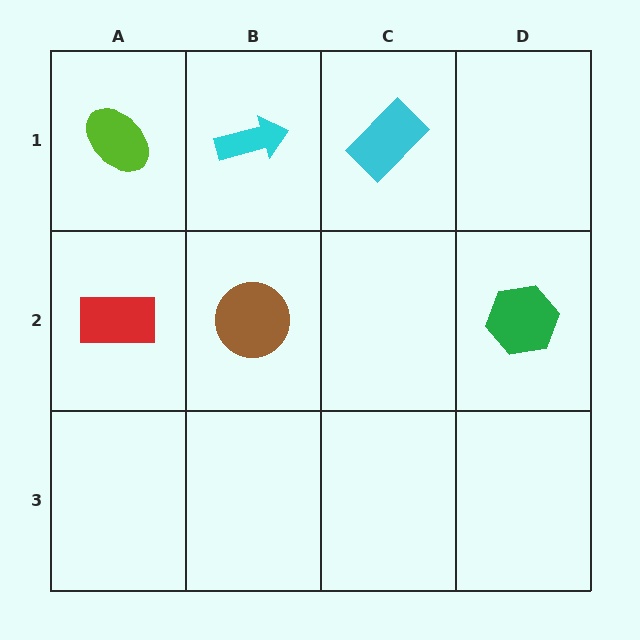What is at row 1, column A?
A lime ellipse.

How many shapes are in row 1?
3 shapes.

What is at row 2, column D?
A green hexagon.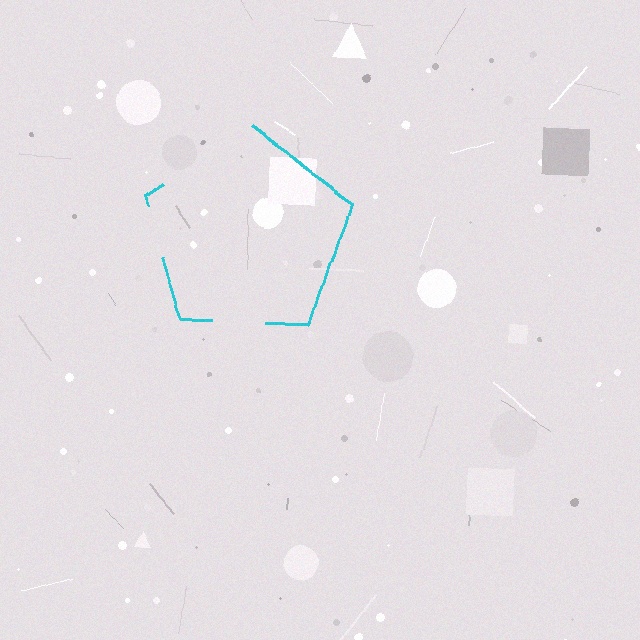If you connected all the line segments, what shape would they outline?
They would outline a pentagon.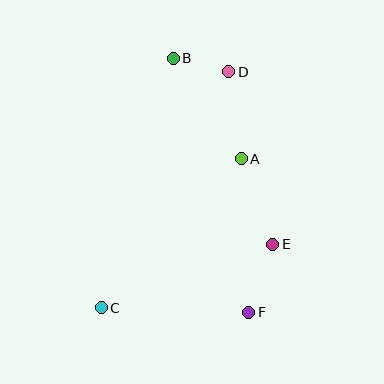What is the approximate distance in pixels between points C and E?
The distance between C and E is approximately 183 pixels.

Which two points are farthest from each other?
Points C and D are farthest from each other.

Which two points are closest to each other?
Points B and D are closest to each other.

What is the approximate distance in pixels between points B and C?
The distance between B and C is approximately 259 pixels.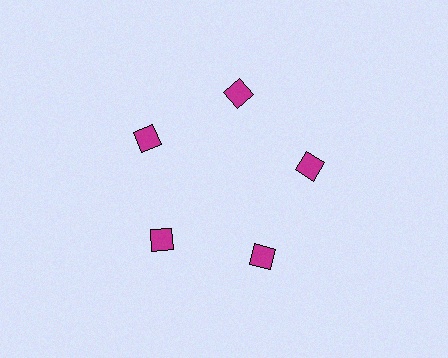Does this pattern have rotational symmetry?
Yes, this pattern has 5-fold rotational symmetry. It looks the same after rotating 72 degrees around the center.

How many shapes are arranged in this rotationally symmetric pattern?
There are 5 shapes, arranged in 5 groups of 1.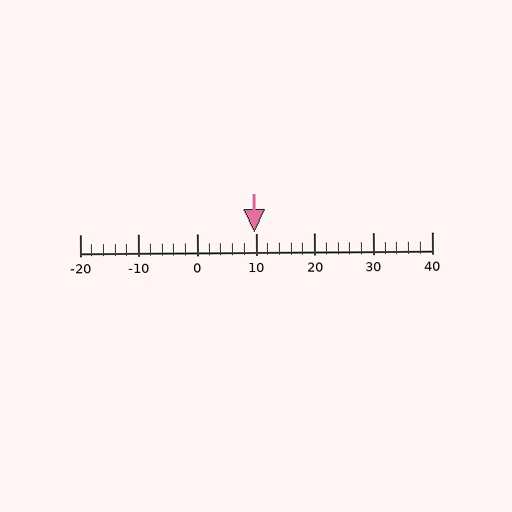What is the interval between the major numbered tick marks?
The major tick marks are spaced 10 units apart.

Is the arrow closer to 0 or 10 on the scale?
The arrow is closer to 10.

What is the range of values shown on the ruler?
The ruler shows values from -20 to 40.